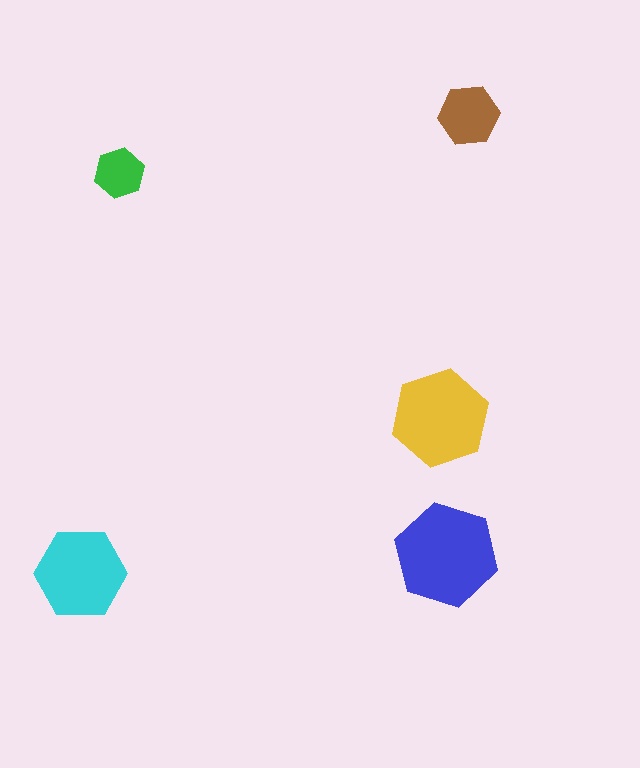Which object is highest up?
The brown hexagon is topmost.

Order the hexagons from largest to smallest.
the blue one, the yellow one, the cyan one, the brown one, the green one.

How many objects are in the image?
There are 5 objects in the image.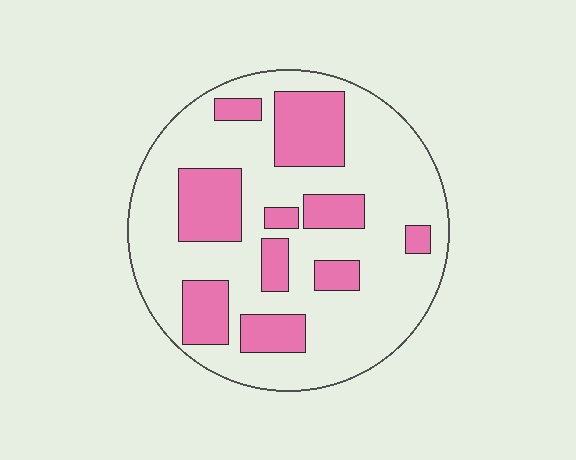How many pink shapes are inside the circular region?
10.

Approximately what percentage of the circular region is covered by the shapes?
Approximately 30%.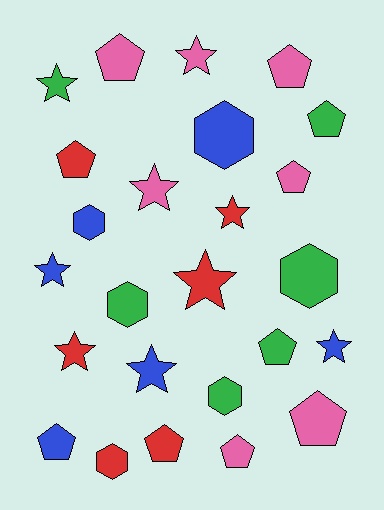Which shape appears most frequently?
Pentagon, with 10 objects.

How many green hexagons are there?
There are 3 green hexagons.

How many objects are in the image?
There are 25 objects.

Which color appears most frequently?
Pink, with 7 objects.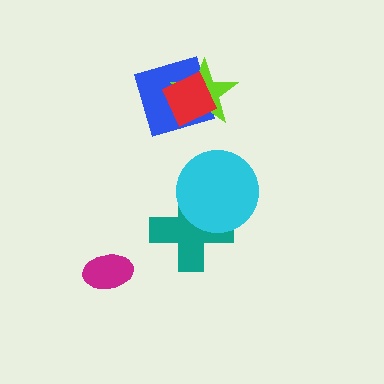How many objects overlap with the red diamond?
2 objects overlap with the red diamond.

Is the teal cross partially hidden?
Yes, it is partially covered by another shape.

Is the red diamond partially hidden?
No, no other shape covers it.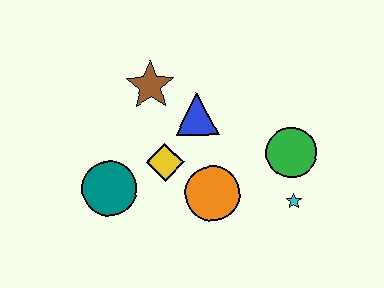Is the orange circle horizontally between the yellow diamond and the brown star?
No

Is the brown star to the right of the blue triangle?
No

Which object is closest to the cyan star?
The green circle is closest to the cyan star.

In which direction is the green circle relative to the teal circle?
The green circle is to the right of the teal circle.